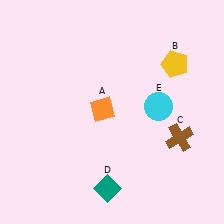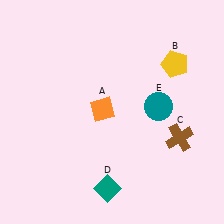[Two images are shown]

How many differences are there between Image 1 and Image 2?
There is 1 difference between the two images.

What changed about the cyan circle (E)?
In Image 1, E is cyan. In Image 2, it changed to teal.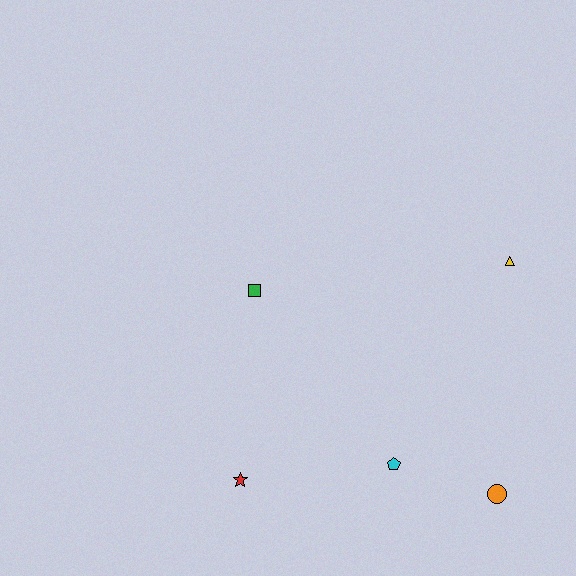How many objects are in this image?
There are 5 objects.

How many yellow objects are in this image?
There is 1 yellow object.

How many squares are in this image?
There is 1 square.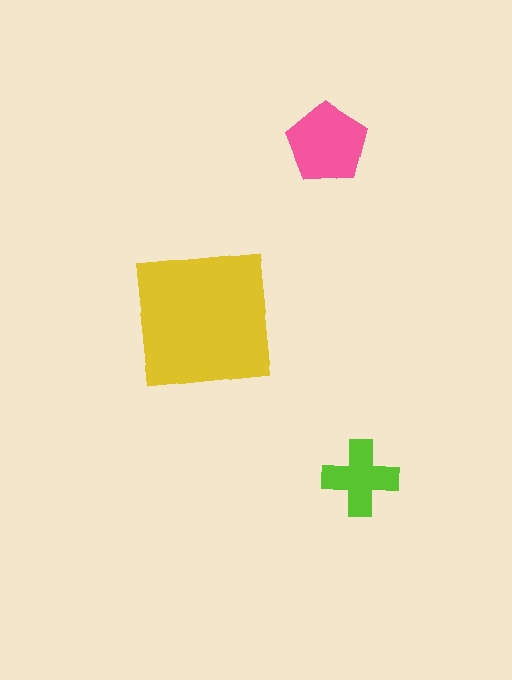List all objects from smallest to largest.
The lime cross, the pink pentagon, the yellow square.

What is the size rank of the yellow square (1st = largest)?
1st.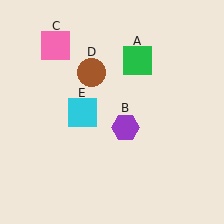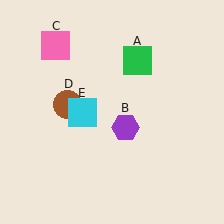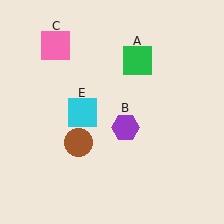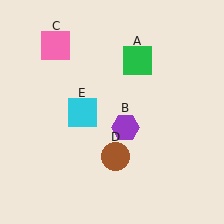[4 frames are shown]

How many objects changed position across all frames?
1 object changed position: brown circle (object D).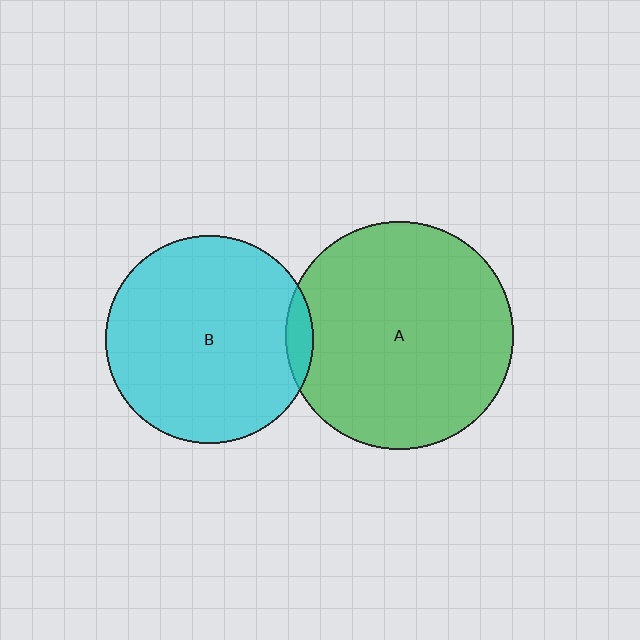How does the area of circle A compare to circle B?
Approximately 1.2 times.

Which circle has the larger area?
Circle A (green).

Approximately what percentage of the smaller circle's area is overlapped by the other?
Approximately 5%.